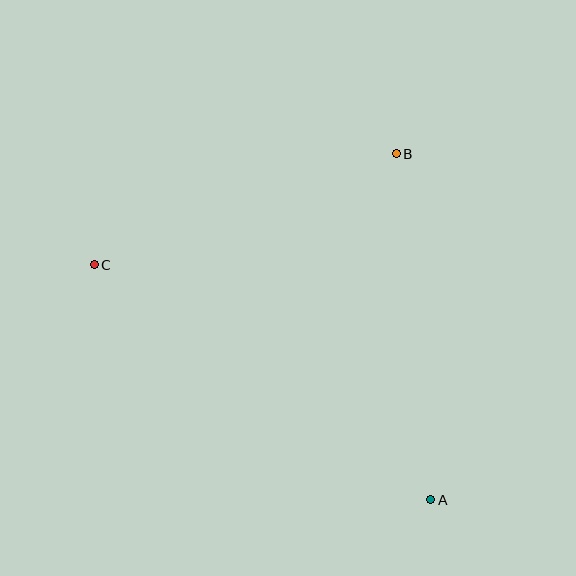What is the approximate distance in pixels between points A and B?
The distance between A and B is approximately 348 pixels.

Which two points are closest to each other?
Points B and C are closest to each other.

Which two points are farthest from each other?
Points A and C are farthest from each other.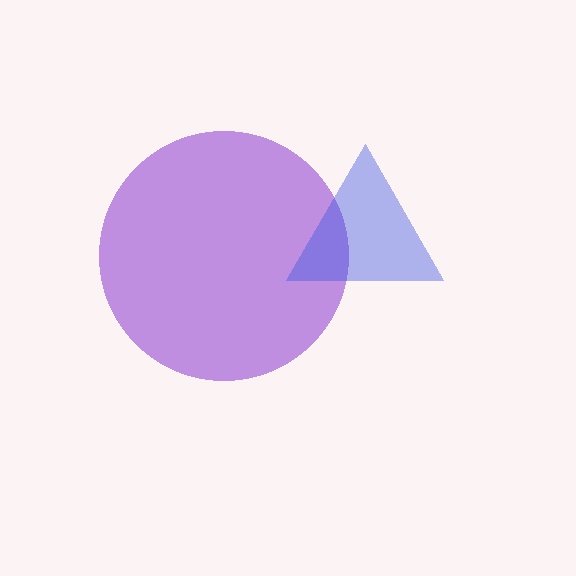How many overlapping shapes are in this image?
There are 2 overlapping shapes in the image.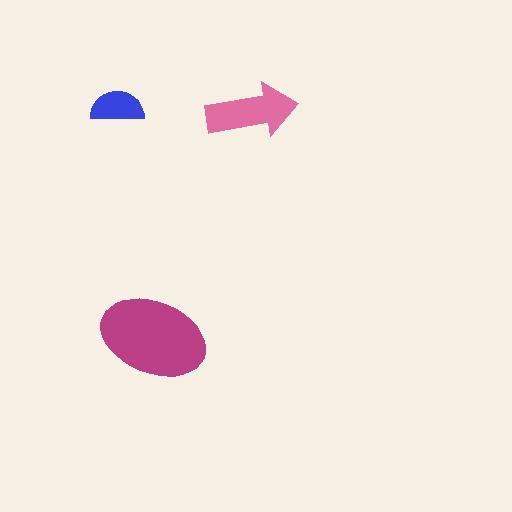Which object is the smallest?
The blue semicircle.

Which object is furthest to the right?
The pink arrow is rightmost.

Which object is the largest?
The magenta ellipse.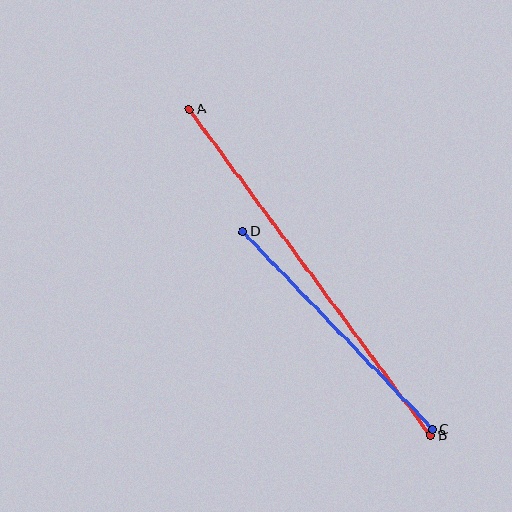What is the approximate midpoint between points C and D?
The midpoint is at approximately (338, 330) pixels.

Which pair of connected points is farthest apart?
Points A and B are farthest apart.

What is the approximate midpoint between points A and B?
The midpoint is at approximately (310, 273) pixels.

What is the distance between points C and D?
The distance is approximately 274 pixels.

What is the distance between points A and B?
The distance is approximately 406 pixels.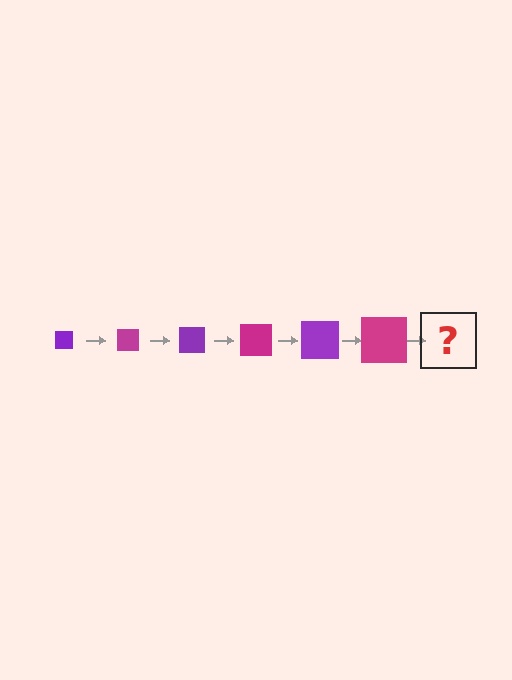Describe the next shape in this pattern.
It should be a purple square, larger than the previous one.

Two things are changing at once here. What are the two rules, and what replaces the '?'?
The two rules are that the square grows larger each step and the color cycles through purple and magenta. The '?' should be a purple square, larger than the previous one.